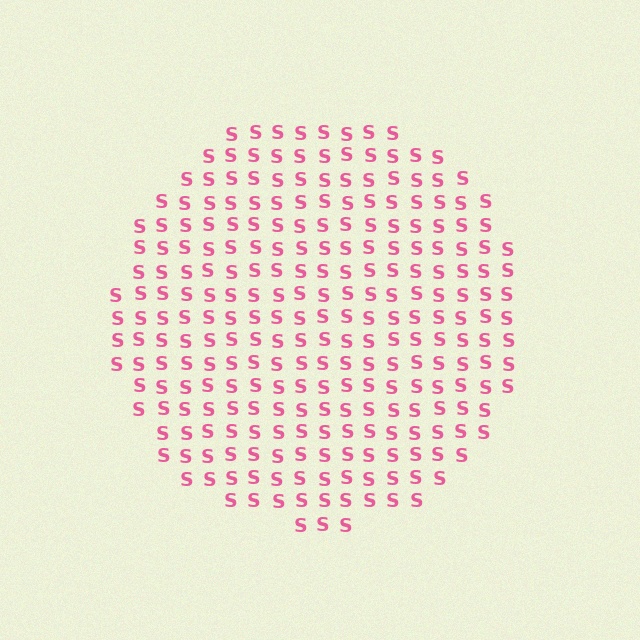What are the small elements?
The small elements are letter S's.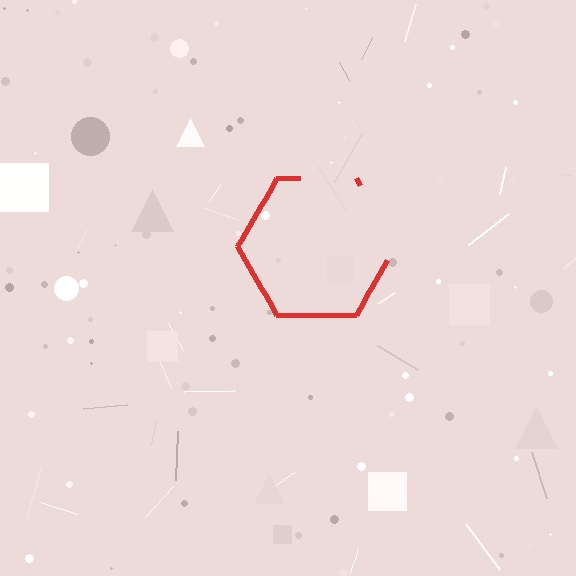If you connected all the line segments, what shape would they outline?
They would outline a hexagon.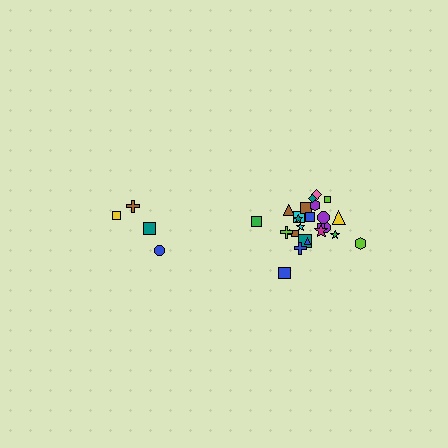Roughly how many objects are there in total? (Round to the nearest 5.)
Roughly 30 objects in total.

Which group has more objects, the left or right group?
The right group.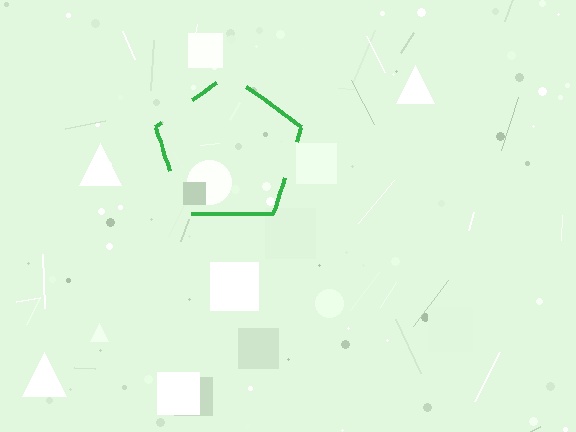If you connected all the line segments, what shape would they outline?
They would outline a pentagon.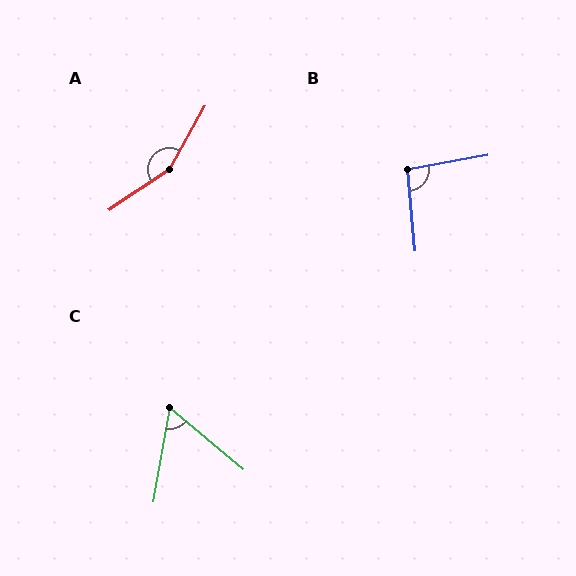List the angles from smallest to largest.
C (60°), B (95°), A (153°).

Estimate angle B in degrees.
Approximately 95 degrees.